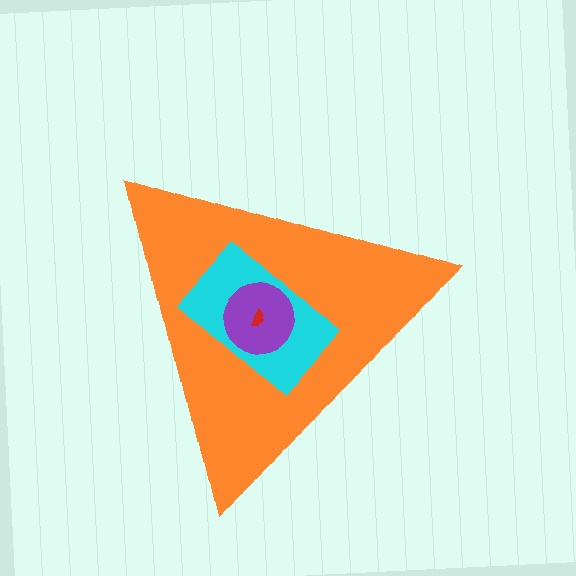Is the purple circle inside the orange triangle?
Yes.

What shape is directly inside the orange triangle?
The cyan rectangle.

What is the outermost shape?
The orange triangle.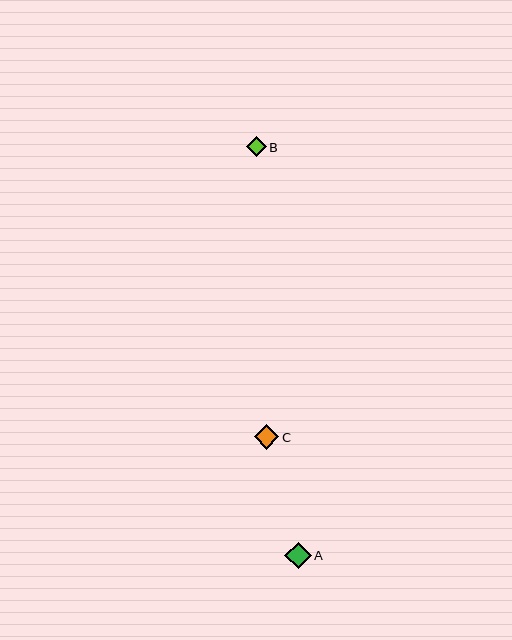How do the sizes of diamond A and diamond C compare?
Diamond A and diamond C are approximately the same size.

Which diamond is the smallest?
Diamond B is the smallest with a size of approximately 20 pixels.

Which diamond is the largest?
Diamond A is the largest with a size of approximately 26 pixels.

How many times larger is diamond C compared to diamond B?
Diamond C is approximately 1.2 times the size of diamond B.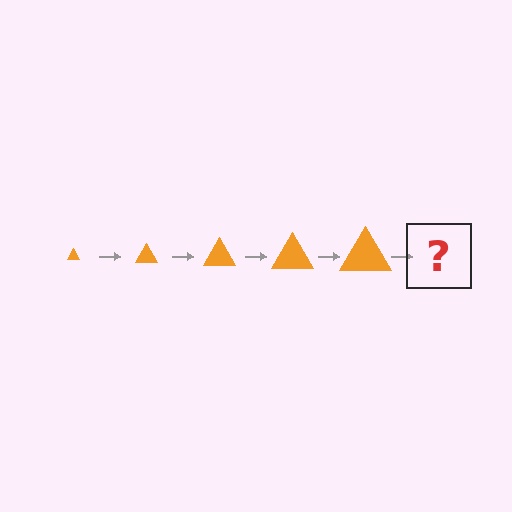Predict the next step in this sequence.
The next step is an orange triangle, larger than the previous one.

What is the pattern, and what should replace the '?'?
The pattern is that the triangle gets progressively larger each step. The '?' should be an orange triangle, larger than the previous one.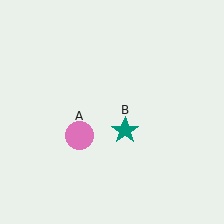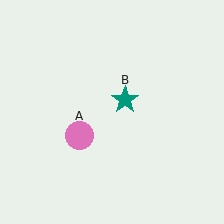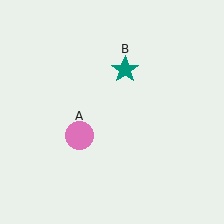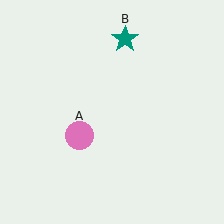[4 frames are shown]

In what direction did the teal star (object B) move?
The teal star (object B) moved up.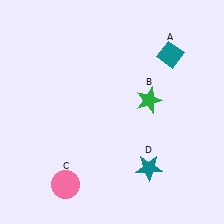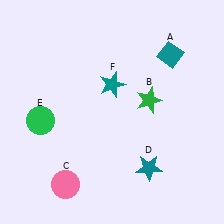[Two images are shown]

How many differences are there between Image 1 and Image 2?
There are 2 differences between the two images.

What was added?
A green circle (E), a teal star (F) were added in Image 2.